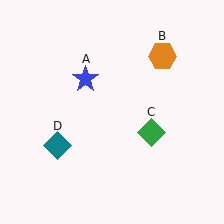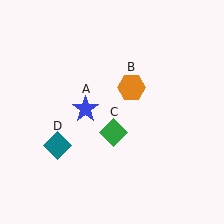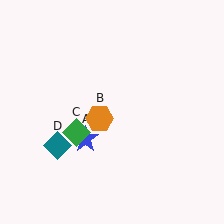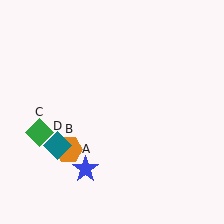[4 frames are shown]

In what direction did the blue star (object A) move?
The blue star (object A) moved down.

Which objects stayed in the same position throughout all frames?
Teal diamond (object D) remained stationary.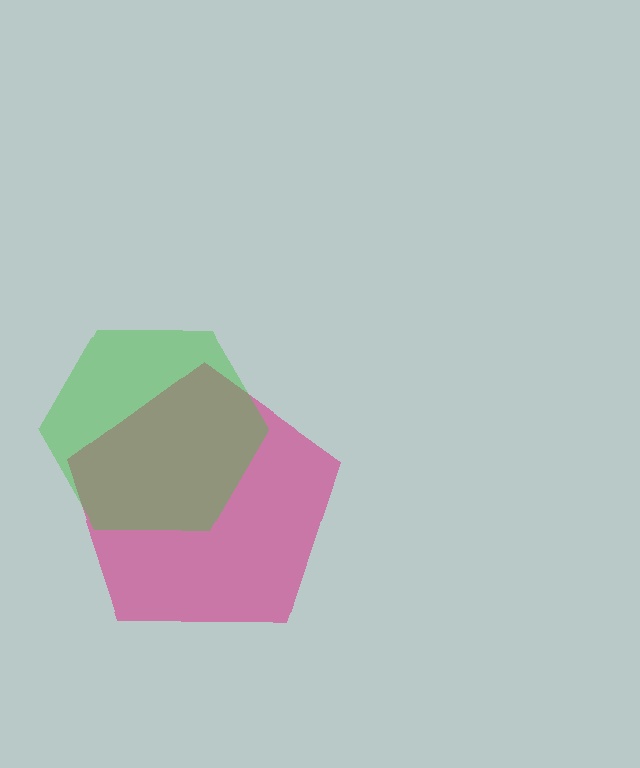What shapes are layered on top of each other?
The layered shapes are: a magenta pentagon, a green hexagon.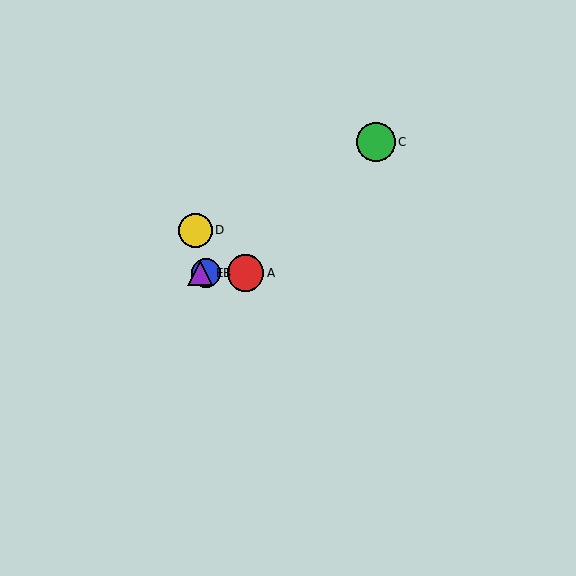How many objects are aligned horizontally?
3 objects (A, B, E) are aligned horizontally.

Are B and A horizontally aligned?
Yes, both are at y≈273.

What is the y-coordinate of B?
Object B is at y≈273.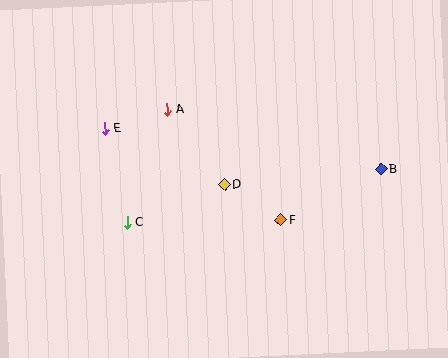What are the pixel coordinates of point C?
Point C is at (127, 222).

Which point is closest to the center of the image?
Point D at (225, 185) is closest to the center.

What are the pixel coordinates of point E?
Point E is at (105, 128).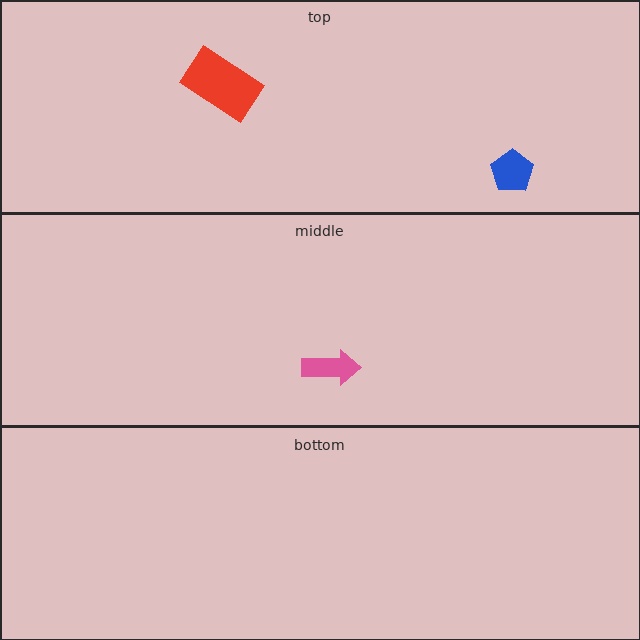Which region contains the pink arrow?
The middle region.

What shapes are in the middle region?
The pink arrow.